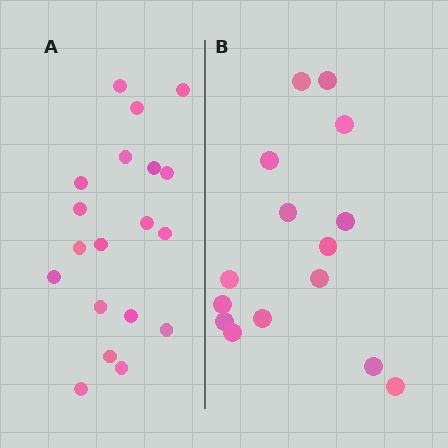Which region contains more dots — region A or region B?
Region A (the left region) has more dots.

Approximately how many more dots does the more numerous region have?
Region A has about 4 more dots than region B.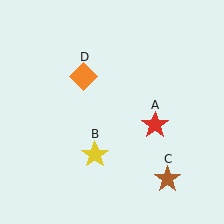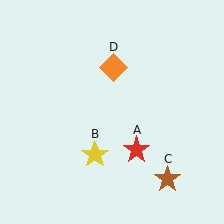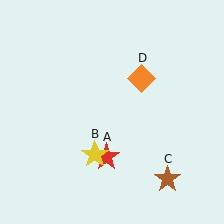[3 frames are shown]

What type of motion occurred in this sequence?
The red star (object A), orange diamond (object D) rotated clockwise around the center of the scene.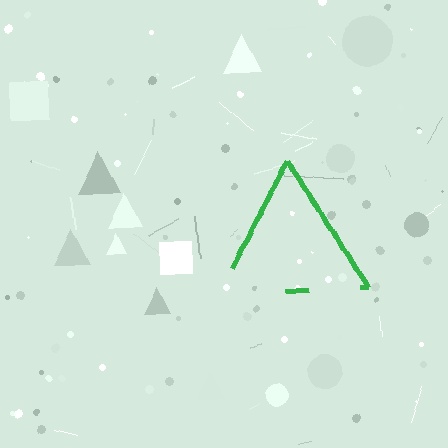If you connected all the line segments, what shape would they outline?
They would outline a triangle.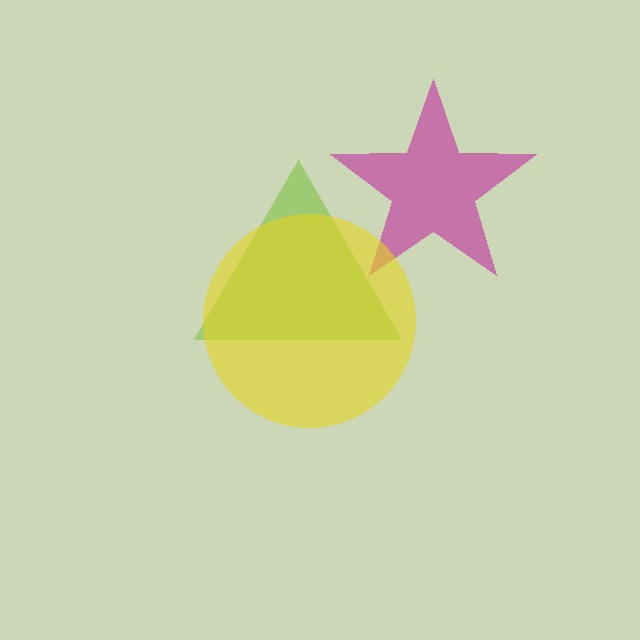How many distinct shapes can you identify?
There are 3 distinct shapes: a lime triangle, a magenta star, a yellow circle.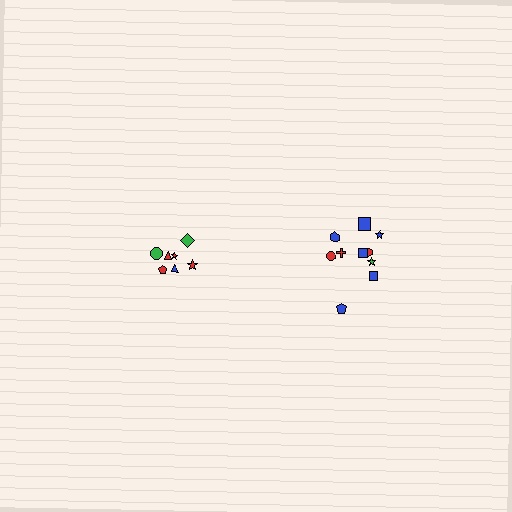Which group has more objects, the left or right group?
The right group.